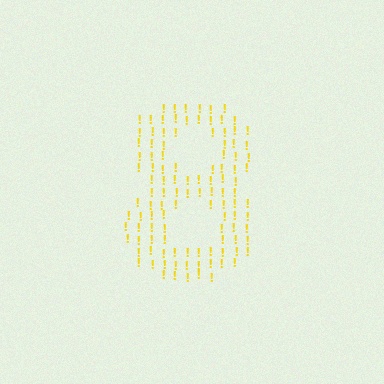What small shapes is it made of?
It is made of small exclamation marks.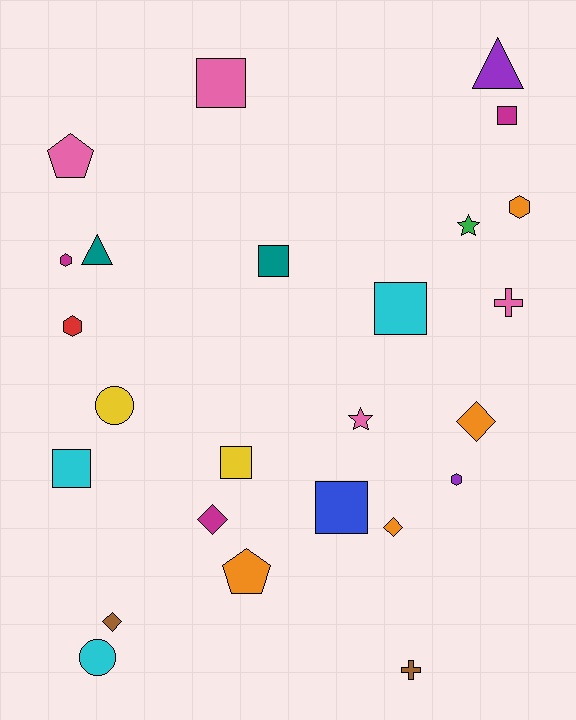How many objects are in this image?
There are 25 objects.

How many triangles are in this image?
There are 2 triangles.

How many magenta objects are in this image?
There are 3 magenta objects.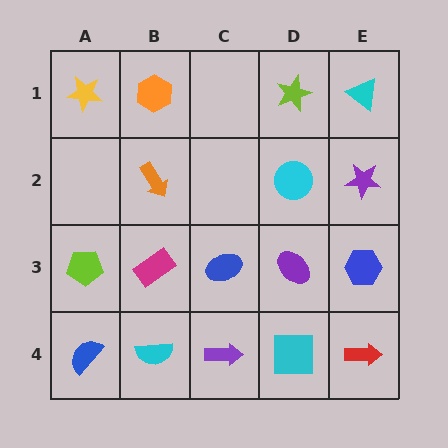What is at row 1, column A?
A yellow star.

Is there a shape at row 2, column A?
No, that cell is empty.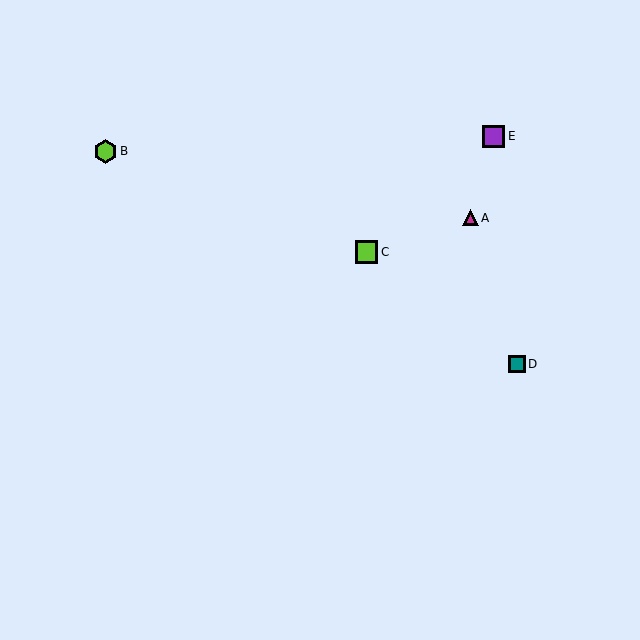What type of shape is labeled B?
Shape B is a lime hexagon.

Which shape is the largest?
The lime hexagon (labeled B) is the largest.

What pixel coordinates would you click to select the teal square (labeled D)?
Click at (517, 364) to select the teal square D.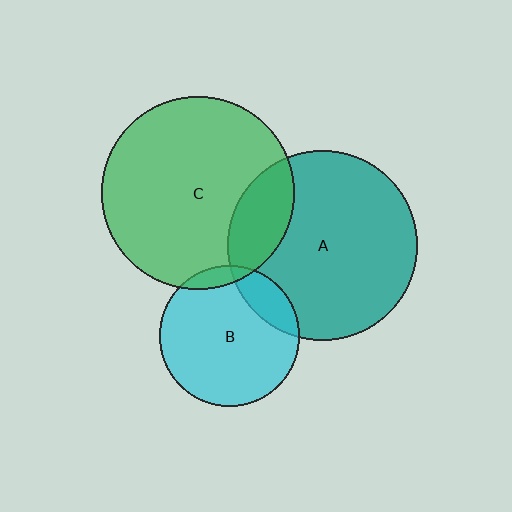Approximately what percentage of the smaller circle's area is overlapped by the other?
Approximately 20%.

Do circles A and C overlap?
Yes.